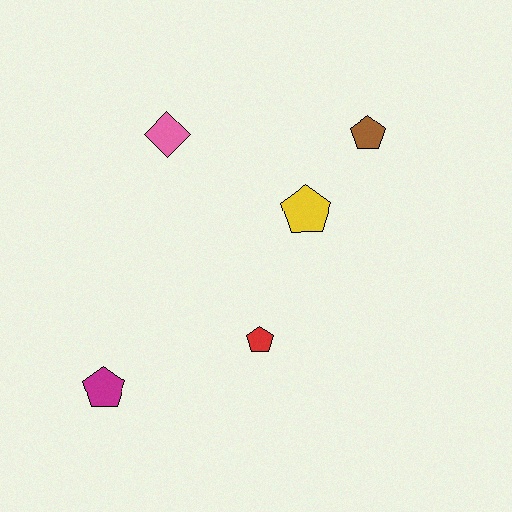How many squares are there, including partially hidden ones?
There are no squares.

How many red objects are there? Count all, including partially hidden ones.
There is 1 red object.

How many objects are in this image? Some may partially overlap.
There are 5 objects.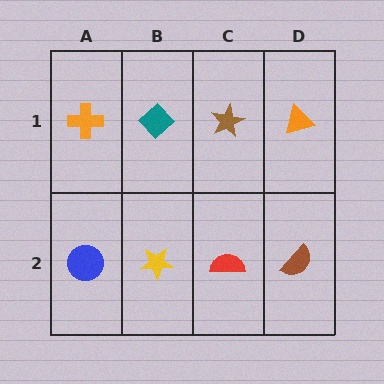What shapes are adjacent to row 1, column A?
A blue circle (row 2, column A), a teal diamond (row 1, column B).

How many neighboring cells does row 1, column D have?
2.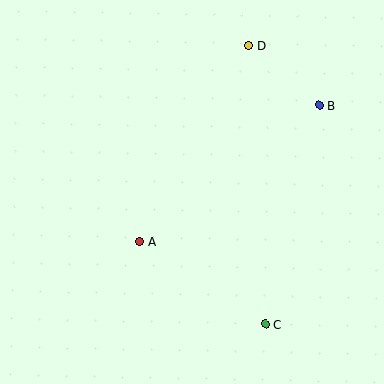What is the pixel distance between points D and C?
The distance between D and C is 279 pixels.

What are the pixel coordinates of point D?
Point D is at (249, 46).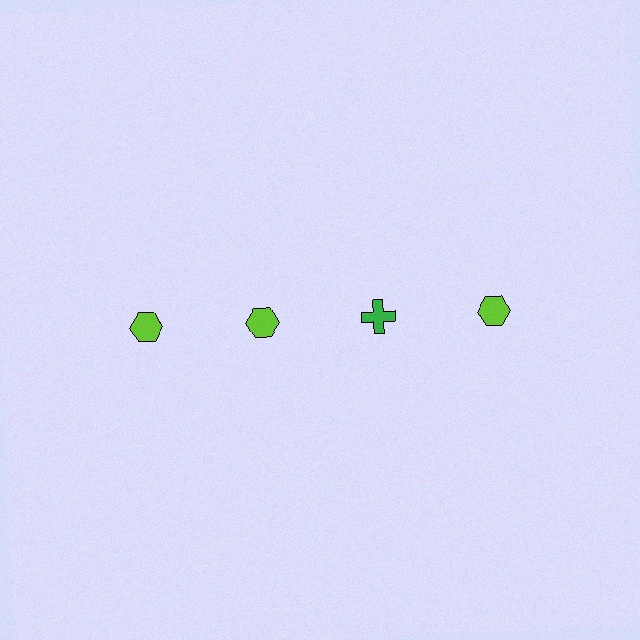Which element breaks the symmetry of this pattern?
The green cross in the top row, center column breaks the symmetry. All other shapes are lime hexagons.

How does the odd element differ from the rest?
It differs in both color (green instead of lime) and shape (cross instead of hexagon).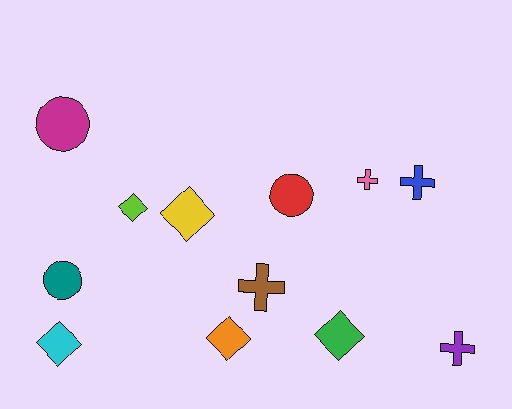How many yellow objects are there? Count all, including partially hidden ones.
There is 1 yellow object.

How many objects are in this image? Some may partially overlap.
There are 12 objects.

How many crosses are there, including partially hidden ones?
There are 4 crosses.